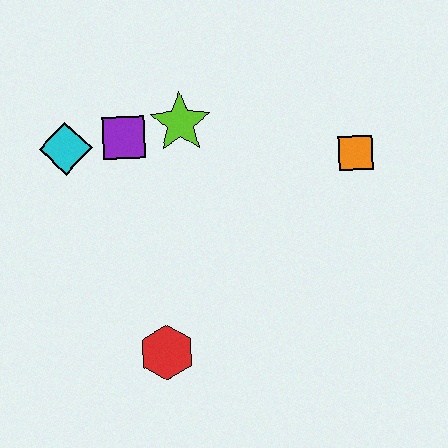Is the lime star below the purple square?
No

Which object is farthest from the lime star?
The red hexagon is farthest from the lime star.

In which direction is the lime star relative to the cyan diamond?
The lime star is to the right of the cyan diamond.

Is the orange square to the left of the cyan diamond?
No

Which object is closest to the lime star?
The purple square is closest to the lime star.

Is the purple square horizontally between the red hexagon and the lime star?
No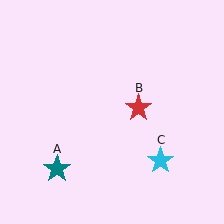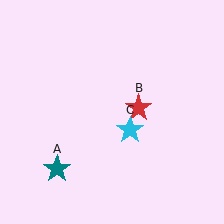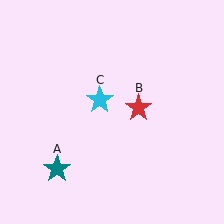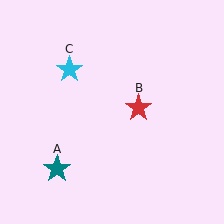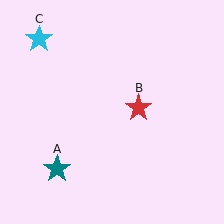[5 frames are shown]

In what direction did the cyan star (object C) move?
The cyan star (object C) moved up and to the left.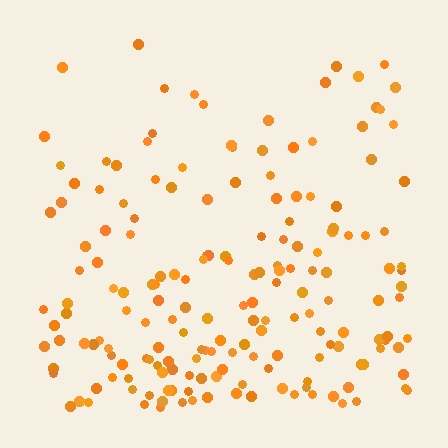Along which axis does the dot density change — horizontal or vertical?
Vertical.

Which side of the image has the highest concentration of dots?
The bottom.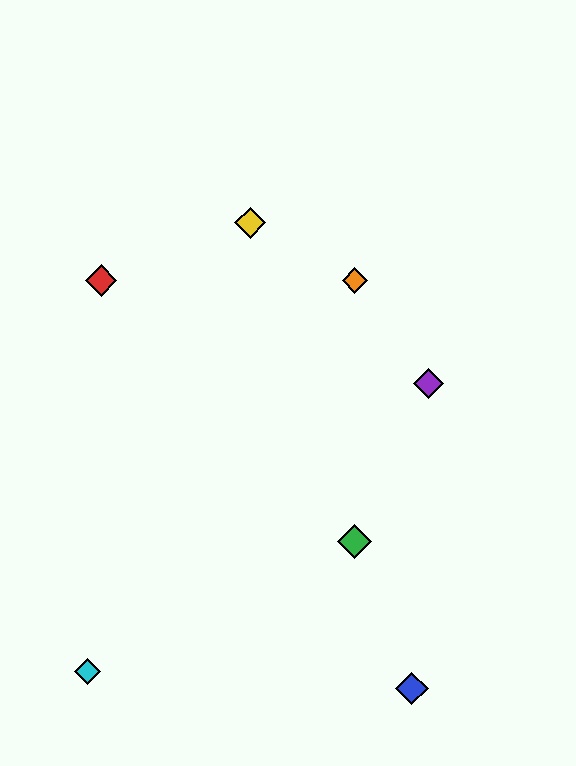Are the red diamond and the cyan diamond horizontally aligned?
No, the red diamond is at y≈281 and the cyan diamond is at y≈671.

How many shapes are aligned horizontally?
2 shapes (the red diamond, the orange diamond) are aligned horizontally.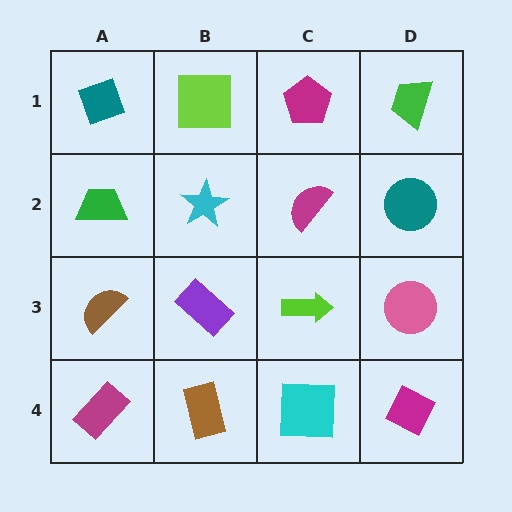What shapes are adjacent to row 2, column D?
A green trapezoid (row 1, column D), a pink circle (row 3, column D), a magenta semicircle (row 2, column C).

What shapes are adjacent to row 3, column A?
A green trapezoid (row 2, column A), a magenta rectangle (row 4, column A), a purple rectangle (row 3, column B).